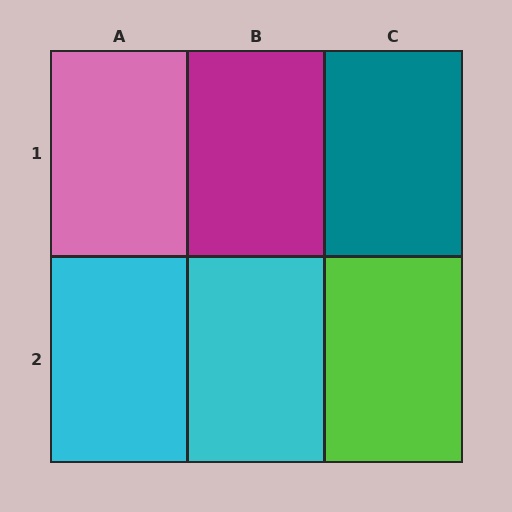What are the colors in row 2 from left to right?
Cyan, cyan, lime.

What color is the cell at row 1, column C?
Teal.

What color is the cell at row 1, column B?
Magenta.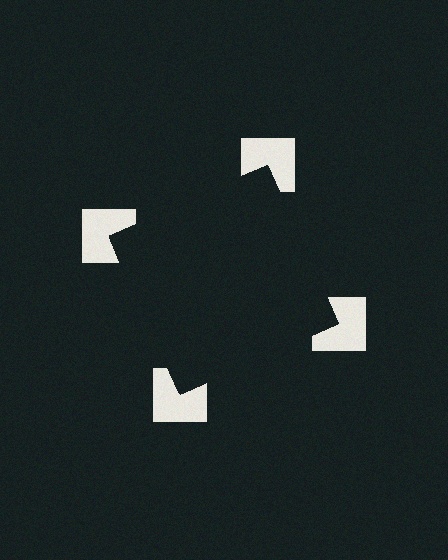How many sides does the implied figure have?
4 sides.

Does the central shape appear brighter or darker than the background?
It typically appears slightly darker than the background, even though no actual brightness change is drawn.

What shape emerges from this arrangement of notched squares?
An illusory square — its edges are inferred from the aligned wedge cuts in the notched squares, not physically drawn.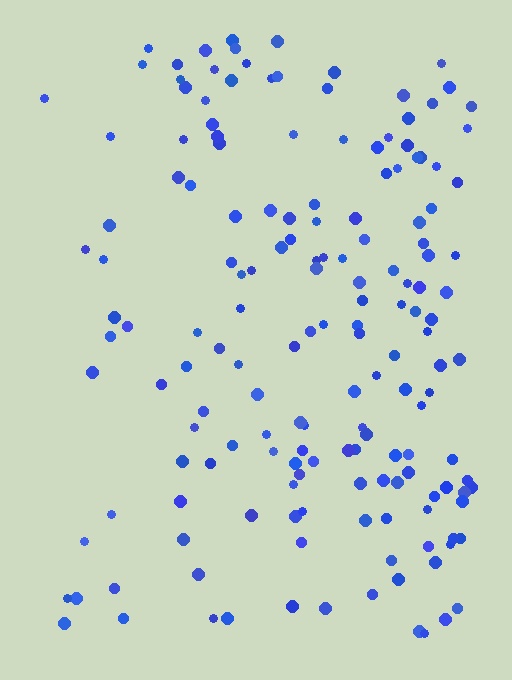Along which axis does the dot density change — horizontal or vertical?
Horizontal.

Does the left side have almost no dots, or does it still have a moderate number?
Still a moderate number, just noticeably fewer than the right.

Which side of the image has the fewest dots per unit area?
The left.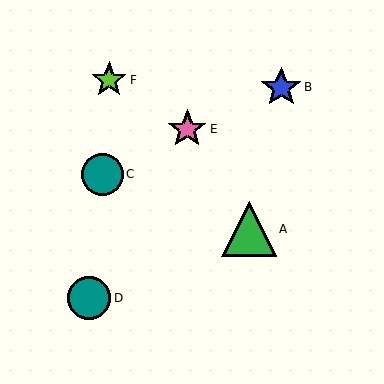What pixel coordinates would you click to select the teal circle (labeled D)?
Click at (89, 298) to select the teal circle D.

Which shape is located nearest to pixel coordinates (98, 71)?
The lime star (labeled F) at (109, 80) is nearest to that location.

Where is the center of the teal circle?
The center of the teal circle is at (102, 174).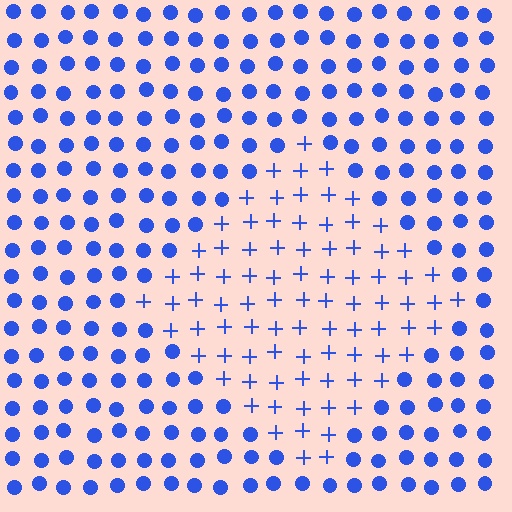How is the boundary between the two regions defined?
The boundary is defined by a change in element shape: plus signs inside vs. circles outside. All elements share the same color and spacing.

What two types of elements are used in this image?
The image uses plus signs inside the diamond region and circles outside it.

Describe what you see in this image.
The image is filled with small blue elements arranged in a uniform grid. A diamond-shaped region contains plus signs, while the surrounding area contains circles. The boundary is defined purely by the change in element shape.